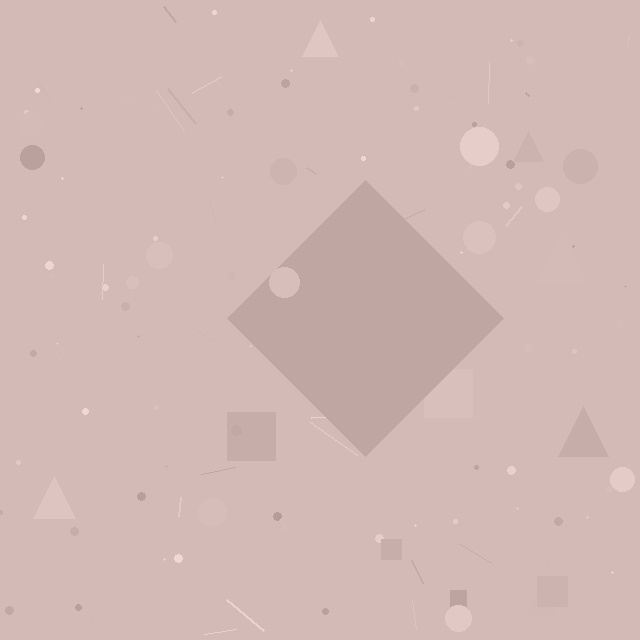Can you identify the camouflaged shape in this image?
The camouflaged shape is a diamond.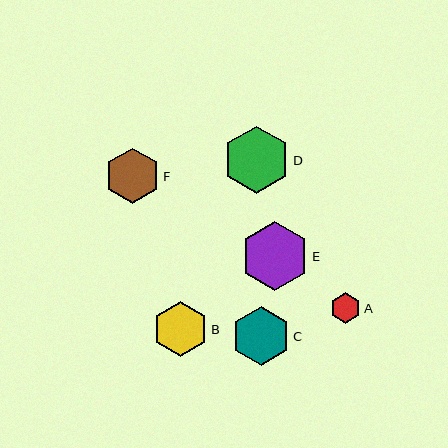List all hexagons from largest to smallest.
From largest to smallest: E, D, C, F, B, A.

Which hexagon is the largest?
Hexagon E is the largest with a size of approximately 69 pixels.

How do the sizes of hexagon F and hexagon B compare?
Hexagon F and hexagon B are approximately the same size.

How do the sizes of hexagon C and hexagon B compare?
Hexagon C and hexagon B are approximately the same size.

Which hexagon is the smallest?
Hexagon A is the smallest with a size of approximately 30 pixels.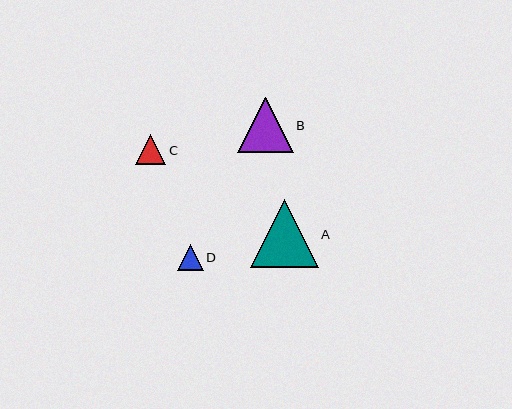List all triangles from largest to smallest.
From largest to smallest: A, B, C, D.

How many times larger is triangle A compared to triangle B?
Triangle A is approximately 1.2 times the size of triangle B.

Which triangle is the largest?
Triangle A is the largest with a size of approximately 68 pixels.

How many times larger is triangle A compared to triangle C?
Triangle A is approximately 2.2 times the size of triangle C.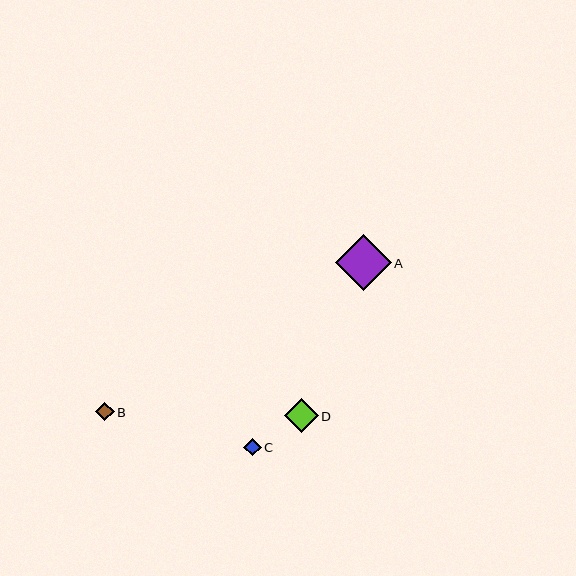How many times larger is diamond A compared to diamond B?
Diamond A is approximately 3.1 times the size of diamond B.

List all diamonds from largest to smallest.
From largest to smallest: A, D, B, C.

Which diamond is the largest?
Diamond A is the largest with a size of approximately 56 pixels.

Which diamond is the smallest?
Diamond C is the smallest with a size of approximately 18 pixels.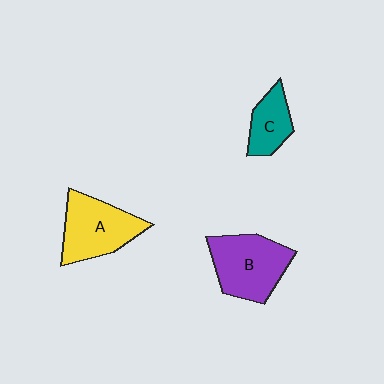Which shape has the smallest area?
Shape C (teal).